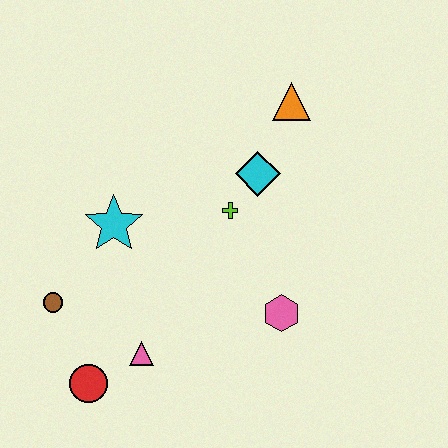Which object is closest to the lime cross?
The cyan diamond is closest to the lime cross.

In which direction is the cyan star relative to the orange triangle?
The cyan star is to the left of the orange triangle.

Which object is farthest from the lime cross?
The red circle is farthest from the lime cross.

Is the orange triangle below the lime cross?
No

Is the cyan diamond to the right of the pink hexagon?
No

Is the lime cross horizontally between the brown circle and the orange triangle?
Yes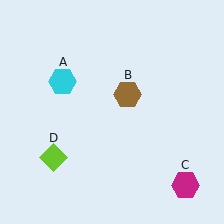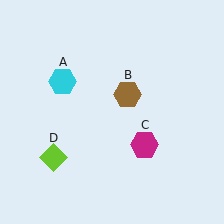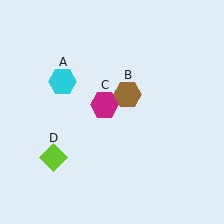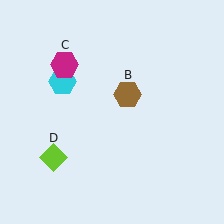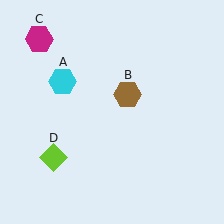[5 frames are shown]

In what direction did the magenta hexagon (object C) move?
The magenta hexagon (object C) moved up and to the left.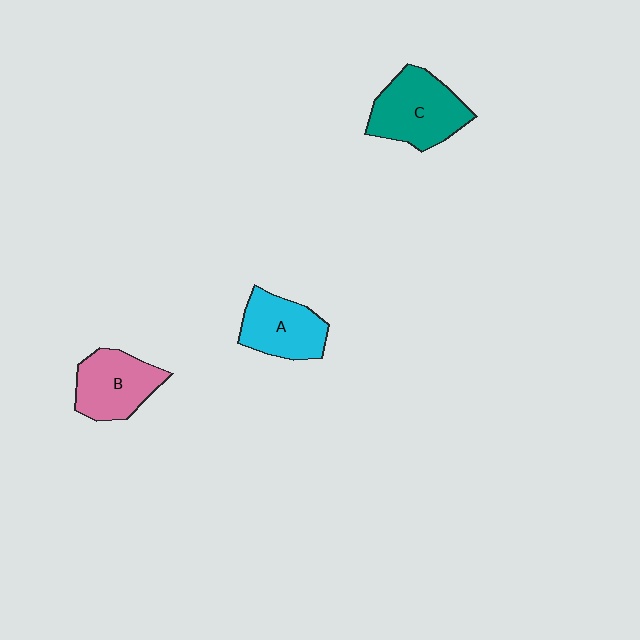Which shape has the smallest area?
Shape A (cyan).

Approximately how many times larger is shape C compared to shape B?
Approximately 1.2 times.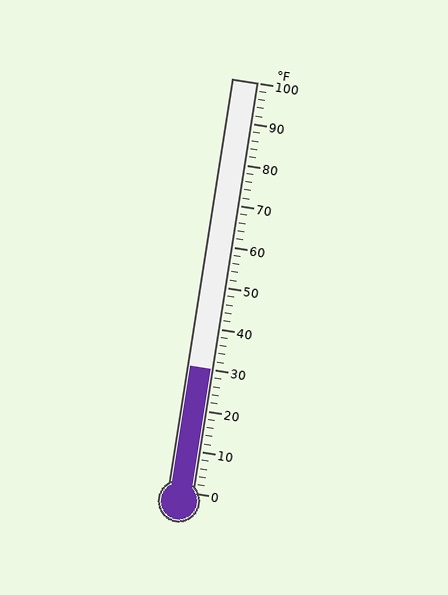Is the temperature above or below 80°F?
The temperature is below 80°F.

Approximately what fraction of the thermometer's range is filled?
The thermometer is filled to approximately 30% of its range.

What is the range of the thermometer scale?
The thermometer scale ranges from 0°F to 100°F.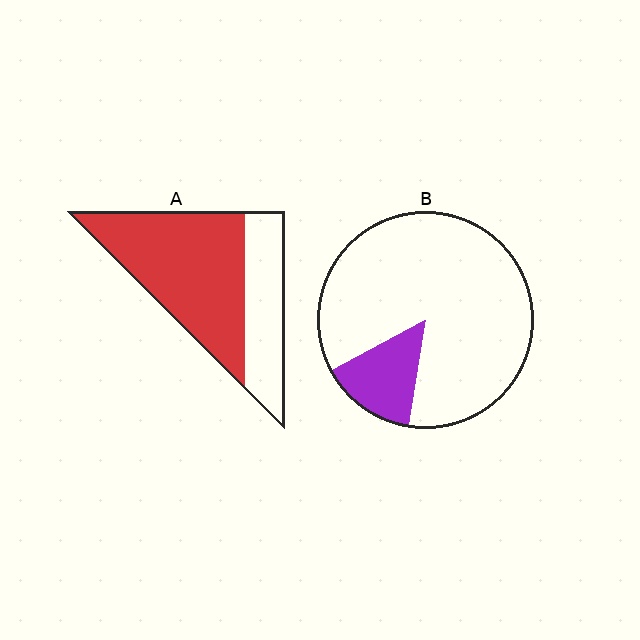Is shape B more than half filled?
No.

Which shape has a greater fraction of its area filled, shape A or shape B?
Shape A.